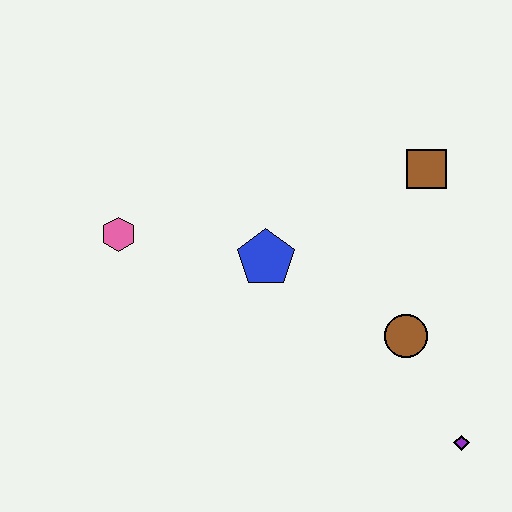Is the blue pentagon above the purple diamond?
Yes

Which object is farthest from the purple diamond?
The pink hexagon is farthest from the purple diamond.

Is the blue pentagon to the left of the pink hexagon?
No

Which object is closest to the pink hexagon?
The blue pentagon is closest to the pink hexagon.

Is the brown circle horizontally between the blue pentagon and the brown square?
Yes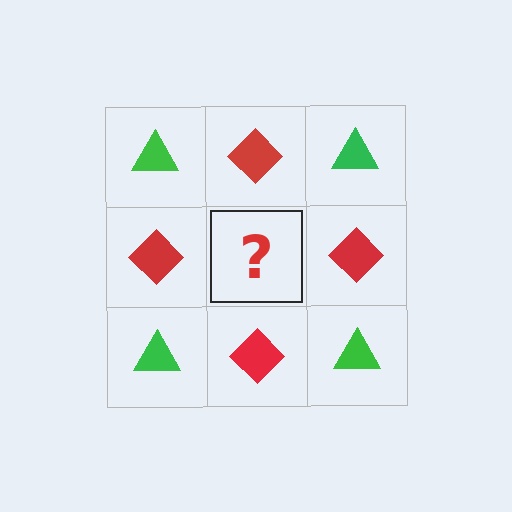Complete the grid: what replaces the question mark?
The question mark should be replaced with a green triangle.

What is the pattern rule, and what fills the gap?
The rule is that it alternates green triangle and red diamond in a checkerboard pattern. The gap should be filled with a green triangle.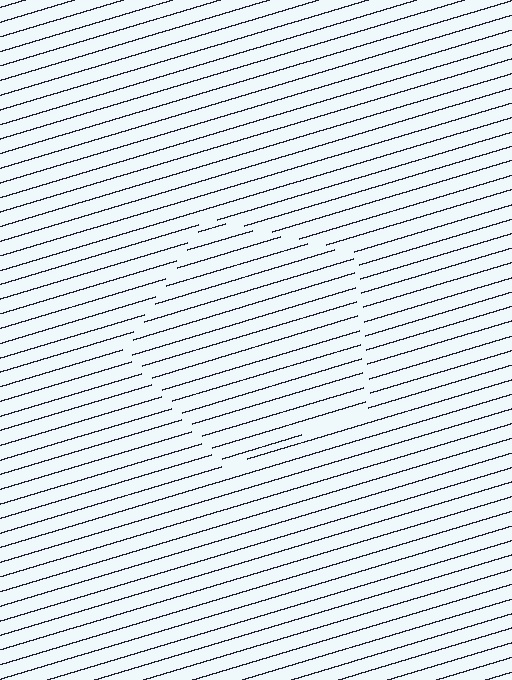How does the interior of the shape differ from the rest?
The interior of the shape contains the same grating, shifted by half a period — the contour is defined by the phase discontinuity where line-ends from the inner and outer gratings abut.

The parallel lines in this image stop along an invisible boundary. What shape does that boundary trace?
An illusory pentagon. The interior of the shape contains the same grating, shifted by half a period — the contour is defined by the phase discontinuity where line-ends from the inner and outer gratings abut.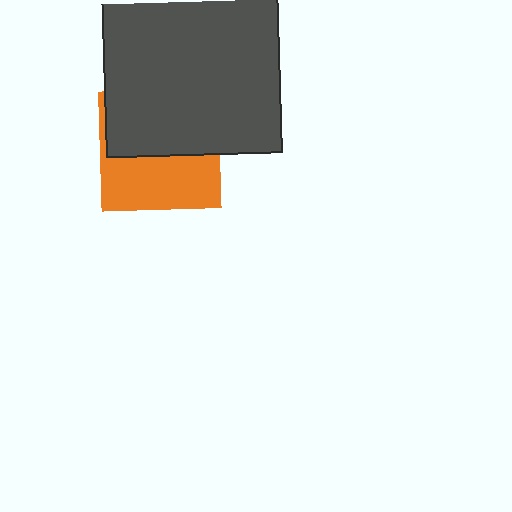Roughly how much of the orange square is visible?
About half of it is visible (roughly 48%).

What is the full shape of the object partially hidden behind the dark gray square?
The partially hidden object is an orange square.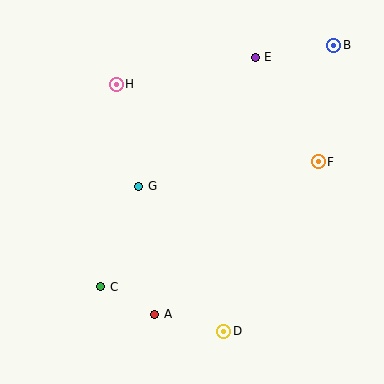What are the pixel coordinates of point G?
Point G is at (139, 186).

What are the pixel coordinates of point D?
Point D is at (224, 331).